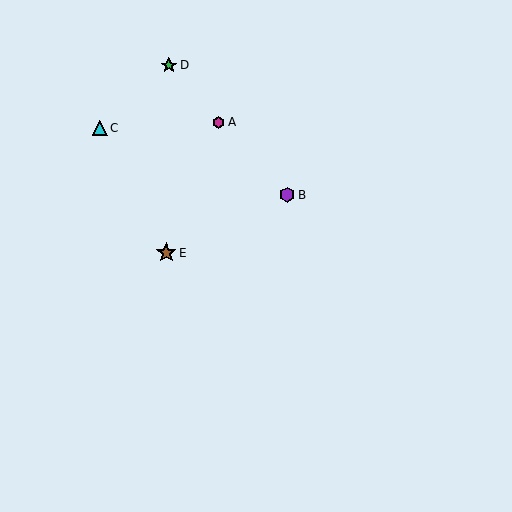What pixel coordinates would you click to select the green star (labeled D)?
Click at (169, 65) to select the green star D.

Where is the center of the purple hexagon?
The center of the purple hexagon is at (287, 195).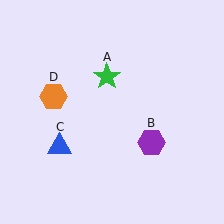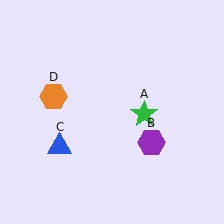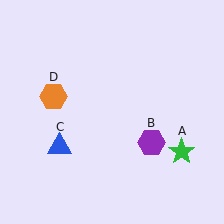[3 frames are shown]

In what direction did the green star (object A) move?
The green star (object A) moved down and to the right.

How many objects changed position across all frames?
1 object changed position: green star (object A).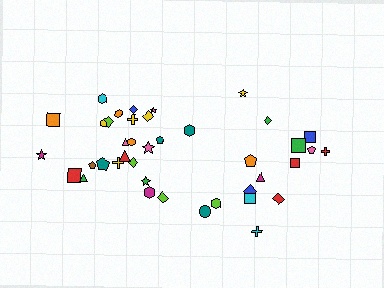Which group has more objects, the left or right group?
The left group.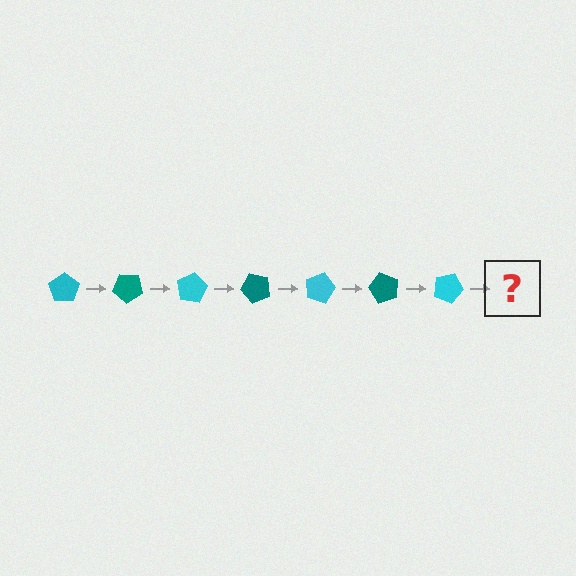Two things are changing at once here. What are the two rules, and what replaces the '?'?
The two rules are that it rotates 40 degrees each step and the color cycles through cyan and teal. The '?' should be a teal pentagon, rotated 280 degrees from the start.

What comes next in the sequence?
The next element should be a teal pentagon, rotated 280 degrees from the start.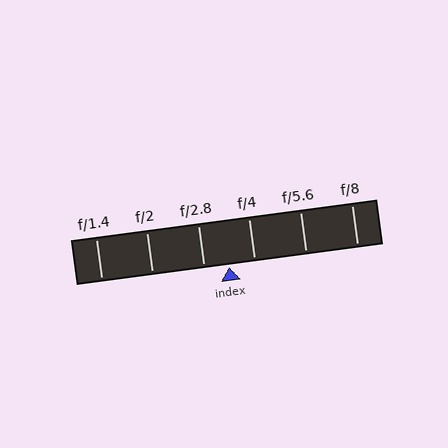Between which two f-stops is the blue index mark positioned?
The index mark is between f/2.8 and f/4.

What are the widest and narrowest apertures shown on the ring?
The widest aperture shown is f/1.4 and the narrowest is f/8.